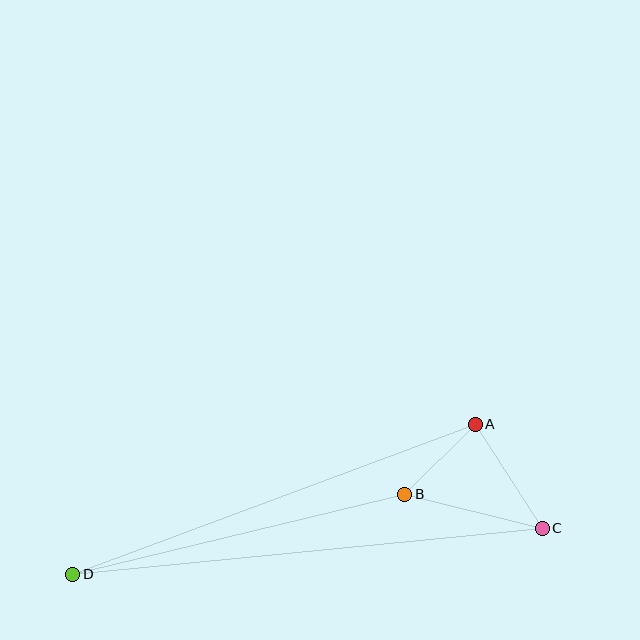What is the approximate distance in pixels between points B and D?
The distance between B and D is approximately 341 pixels.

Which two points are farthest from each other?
Points C and D are farthest from each other.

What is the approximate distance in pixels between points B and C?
The distance between B and C is approximately 142 pixels.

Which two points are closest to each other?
Points A and B are closest to each other.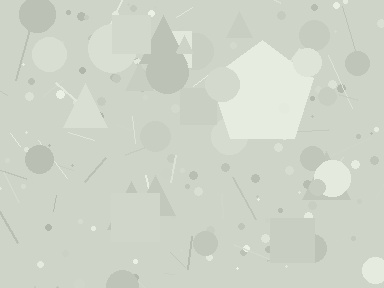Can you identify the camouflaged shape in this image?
The camouflaged shape is a pentagon.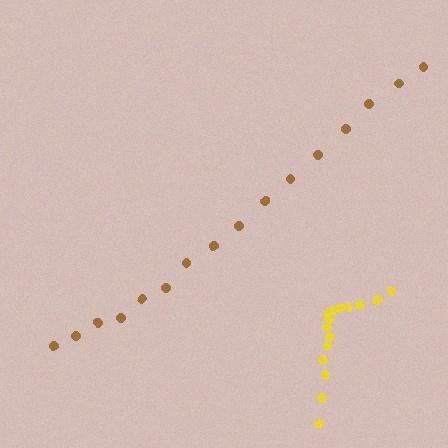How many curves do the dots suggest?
There are 2 distinct paths.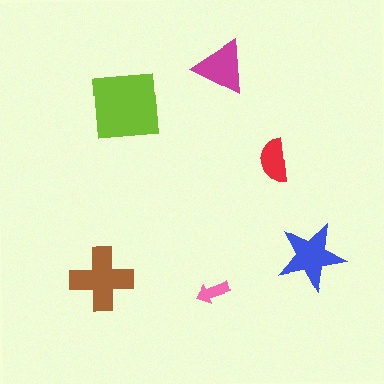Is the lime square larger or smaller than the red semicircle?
Larger.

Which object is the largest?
The lime square.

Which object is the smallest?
The pink arrow.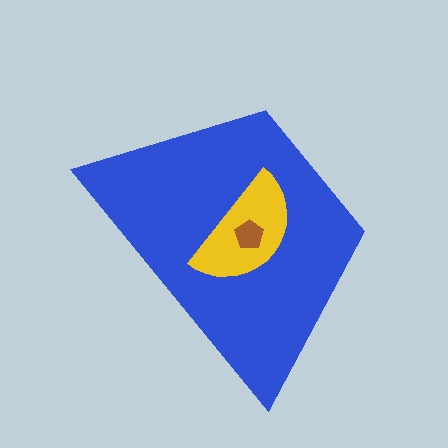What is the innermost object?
The brown pentagon.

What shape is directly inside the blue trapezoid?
The yellow semicircle.